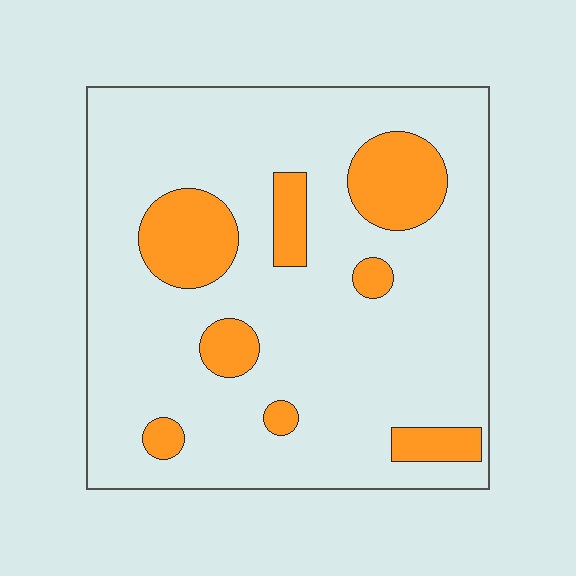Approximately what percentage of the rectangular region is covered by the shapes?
Approximately 20%.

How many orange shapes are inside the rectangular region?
8.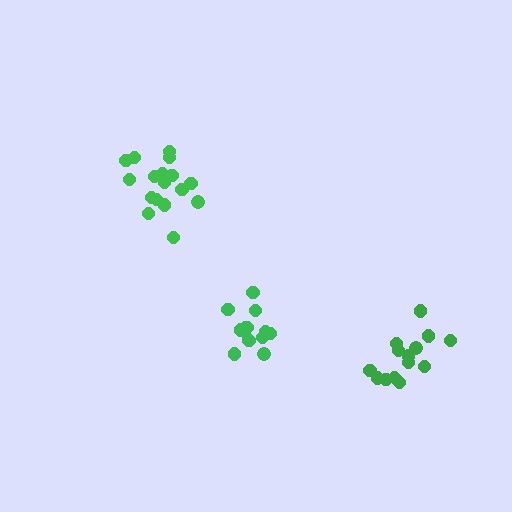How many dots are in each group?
Group 1: 13 dots, Group 2: 18 dots, Group 3: 14 dots (45 total).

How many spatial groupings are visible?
There are 3 spatial groupings.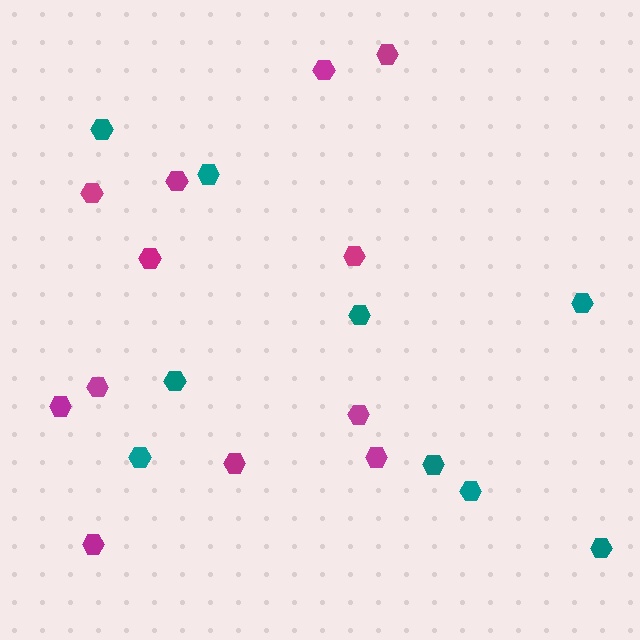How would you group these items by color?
There are 2 groups: one group of teal hexagons (9) and one group of magenta hexagons (12).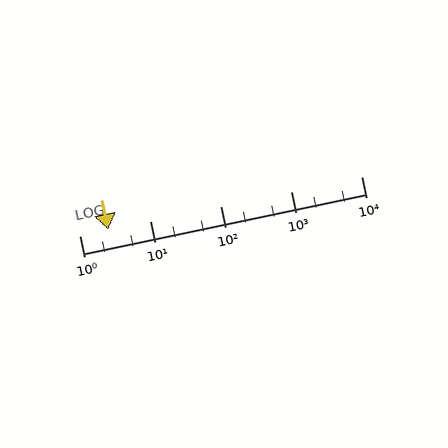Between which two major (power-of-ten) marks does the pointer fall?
The pointer is between 1 and 10.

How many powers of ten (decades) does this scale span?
The scale spans 4 decades, from 1 to 10000.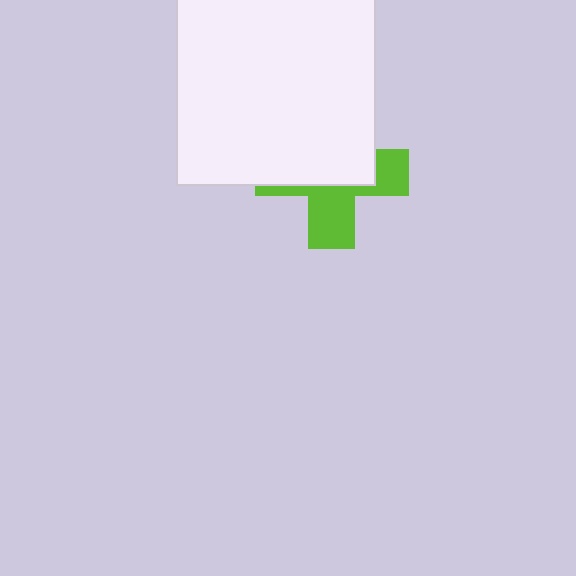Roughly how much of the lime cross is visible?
A small part of it is visible (roughly 44%).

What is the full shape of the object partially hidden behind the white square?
The partially hidden object is a lime cross.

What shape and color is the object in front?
The object in front is a white square.